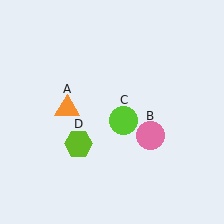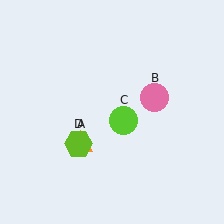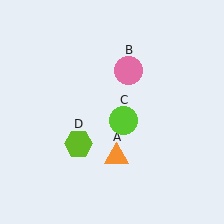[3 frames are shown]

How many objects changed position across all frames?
2 objects changed position: orange triangle (object A), pink circle (object B).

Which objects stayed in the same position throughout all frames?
Lime circle (object C) and lime hexagon (object D) remained stationary.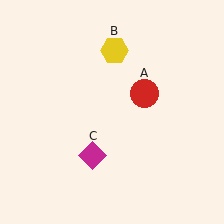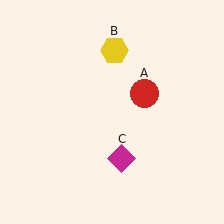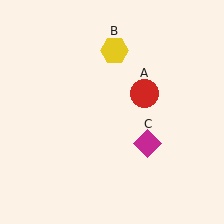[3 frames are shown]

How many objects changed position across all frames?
1 object changed position: magenta diamond (object C).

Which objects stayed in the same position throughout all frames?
Red circle (object A) and yellow hexagon (object B) remained stationary.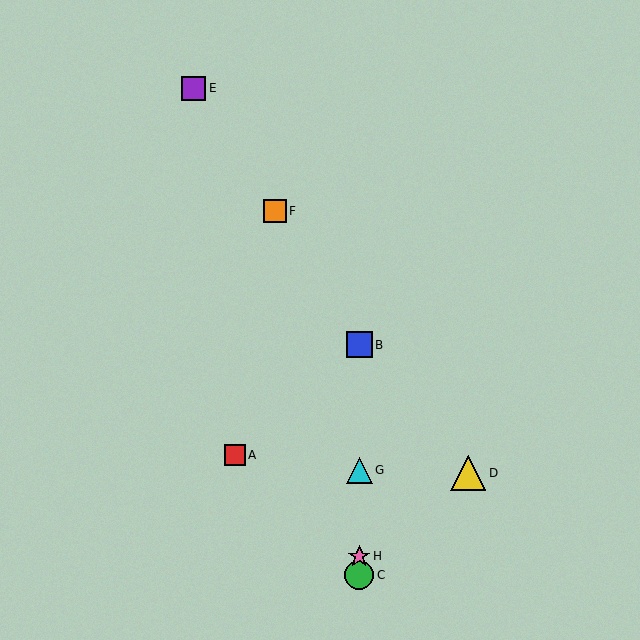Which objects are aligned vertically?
Objects B, C, G, H are aligned vertically.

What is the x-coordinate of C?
Object C is at x≈359.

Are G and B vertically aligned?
Yes, both are at x≈359.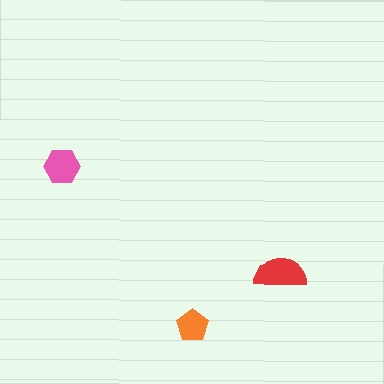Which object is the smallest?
The orange pentagon.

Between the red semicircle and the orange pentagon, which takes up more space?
The red semicircle.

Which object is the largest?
The red semicircle.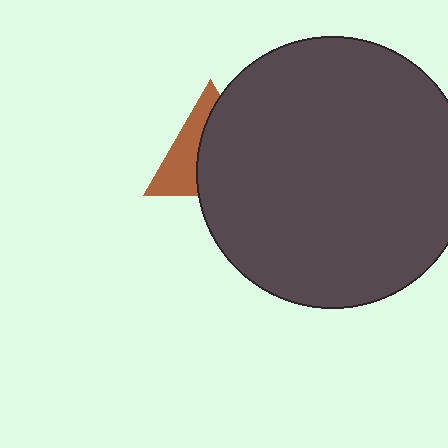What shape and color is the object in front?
The object in front is a dark gray circle.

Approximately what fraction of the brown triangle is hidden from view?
Roughly 60% of the brown triangle is hidden behind the dark gray circle.